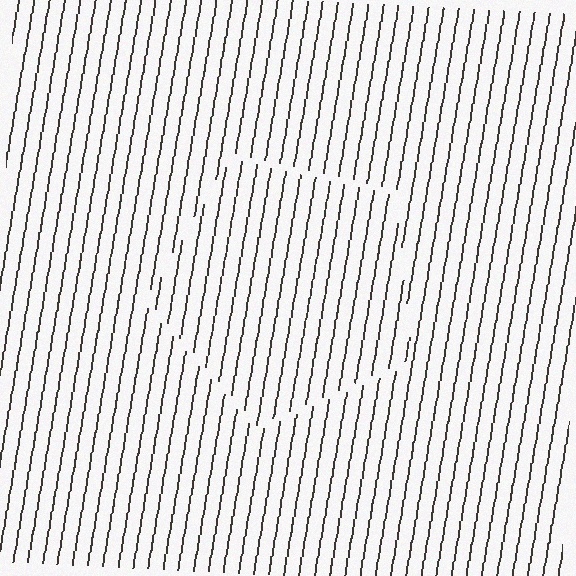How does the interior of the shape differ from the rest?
The interior of the shape contains the same grating, shifted by half a period — the contour is defined by the phase discontinuity where line-ends from the inner and outer gratings abut.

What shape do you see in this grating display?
An illusory pentagon. The interior of the shape contains the same grating, shifted by half a period — the contour is defined by the phase discontinuity where line-ends from the inner and outer gratings abut.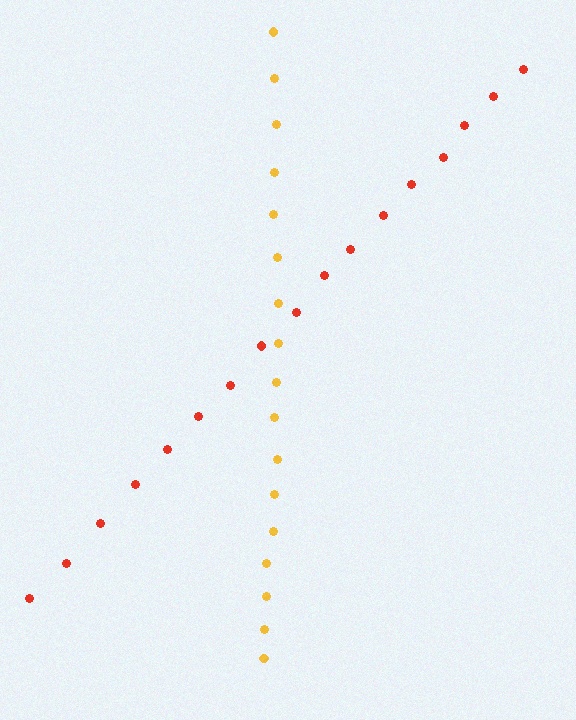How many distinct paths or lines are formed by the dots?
There are 2 distinct paths.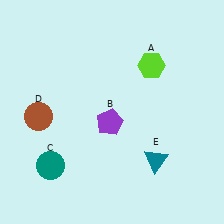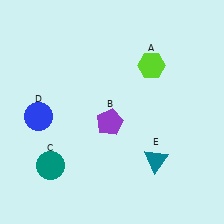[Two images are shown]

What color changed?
The circle (D) changed from brown in Image 1 to blue in Image 2.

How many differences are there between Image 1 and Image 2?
There is 1 difference between the two images.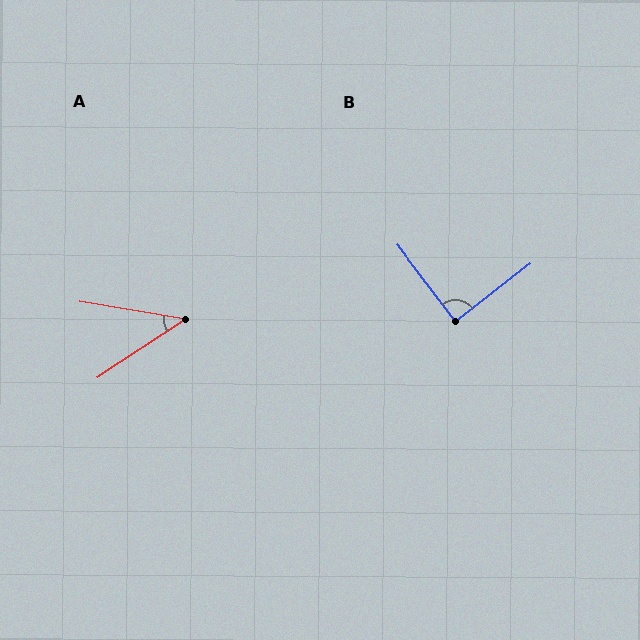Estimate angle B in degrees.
Approximately 90 degrees.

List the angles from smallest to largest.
A (43°), B (90°).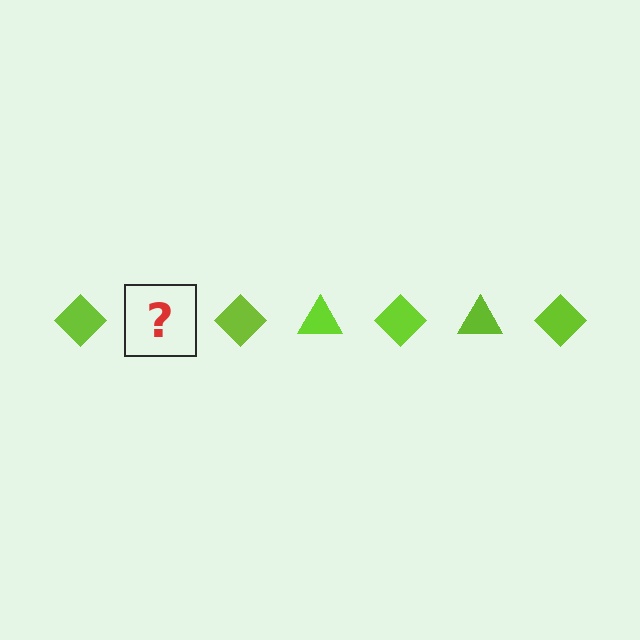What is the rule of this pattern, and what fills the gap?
The rule is that the pattern cycles through diamond, triangle shapes in lime. The gap should be filled with a lime triangle.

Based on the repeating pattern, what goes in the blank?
The blank should be a lime triangle.